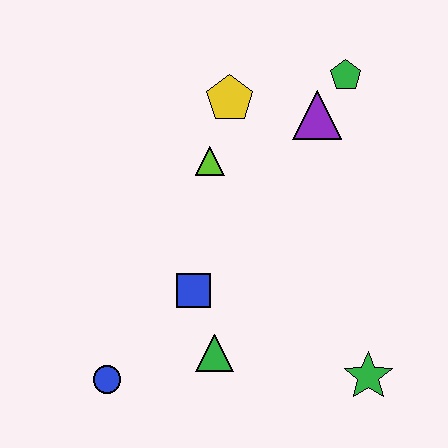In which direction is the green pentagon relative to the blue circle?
The green pentagon is above the blue circle.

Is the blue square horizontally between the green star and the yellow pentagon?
No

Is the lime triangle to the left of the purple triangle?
Yes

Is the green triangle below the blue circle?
No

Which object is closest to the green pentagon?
The purple triangle is closest to the green pentagon.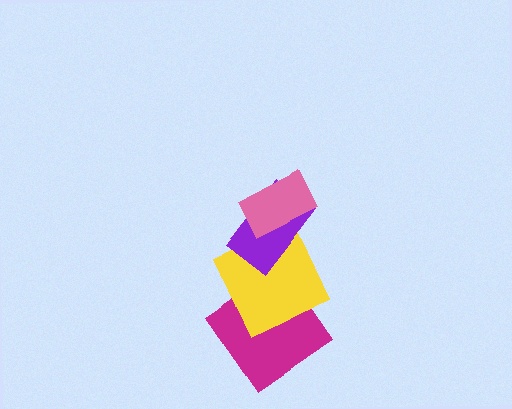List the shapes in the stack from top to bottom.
From top to bottom: the pink rectangle, the purple rectangle, the yellow square, the magenta diamond.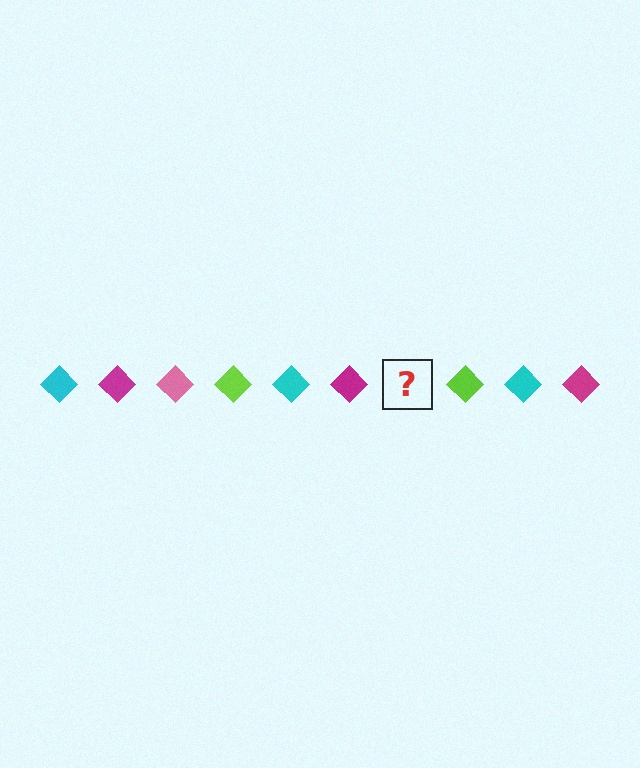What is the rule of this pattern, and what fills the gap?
The rule is that the pattern cycles through cyan, magenta, pink, lime diamonds. The gap should be filled with a pink diamond.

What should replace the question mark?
The question mark should be replaced with a pink diamond.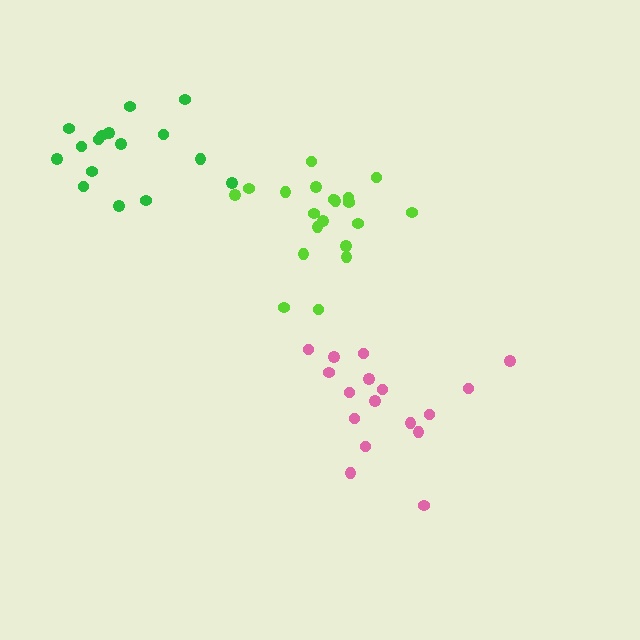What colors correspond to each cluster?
The clusters are colored: pink, lime, green.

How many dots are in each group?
Group 1: 17 dots, Group 2: 20 dots, Group 3: 16 dots (53 total).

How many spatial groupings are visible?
There are 3 spatial groupings.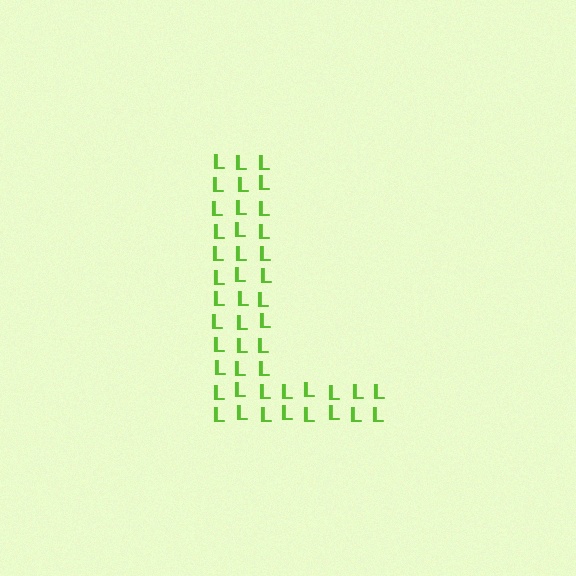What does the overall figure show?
The overall figure shows the letter L.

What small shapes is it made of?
It is made of small letter L's.